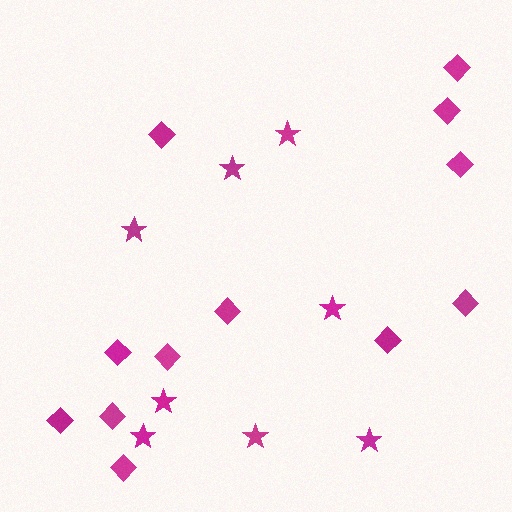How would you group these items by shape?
There are 2 groups: one group of stars (8) and one group of diamonds (12).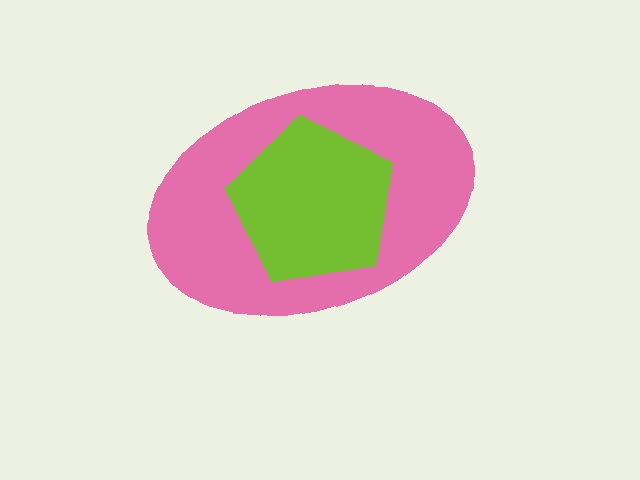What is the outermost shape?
The pink ellipse.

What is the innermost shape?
The lime pentagon.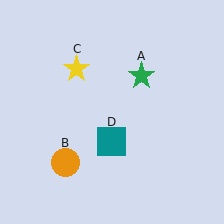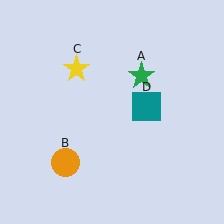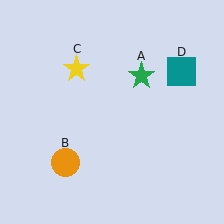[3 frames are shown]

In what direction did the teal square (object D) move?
The teal square (object D) moved up and to the right.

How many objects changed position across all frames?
1 object changed position: teal square (object D).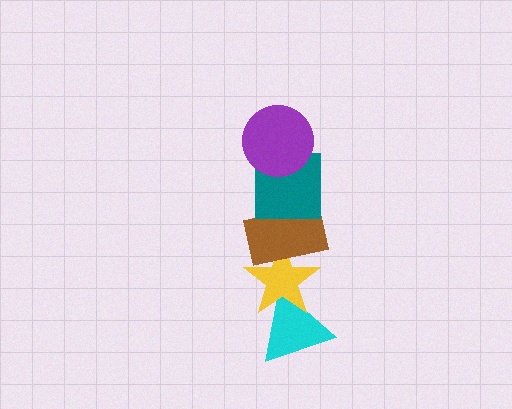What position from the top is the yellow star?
The yellow star is 4th from the top.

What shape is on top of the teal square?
The purple circle is on top of the teal square.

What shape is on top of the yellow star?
The brown rectangle is on top of the yellow star.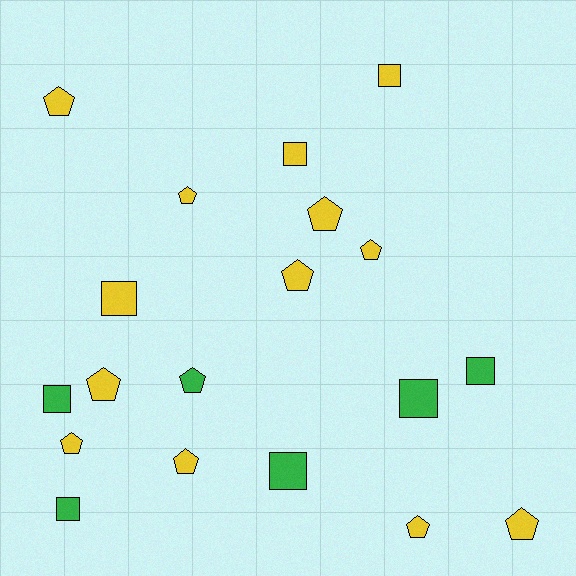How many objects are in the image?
There are 19 objects.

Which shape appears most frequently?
Pentagon, with 11 objects.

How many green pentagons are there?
There is 1 green pentagon.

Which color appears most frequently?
Yellow, with 13 objects.